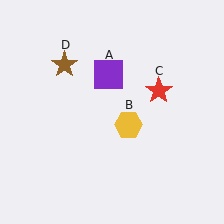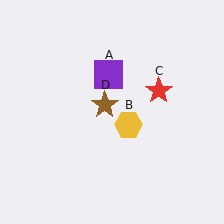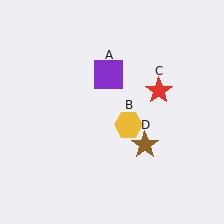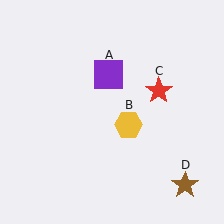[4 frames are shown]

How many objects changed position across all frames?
1 object changed position: brown star (object D).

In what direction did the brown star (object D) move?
The brown star (object D) moved down and to the right.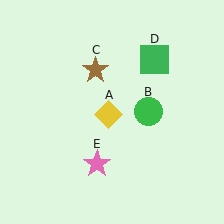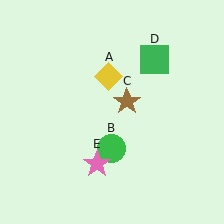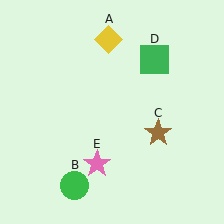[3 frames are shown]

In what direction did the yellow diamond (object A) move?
The yellow diamond (object A) moved up.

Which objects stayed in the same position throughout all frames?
Green square (object D) and pink star (object E) remained stationary.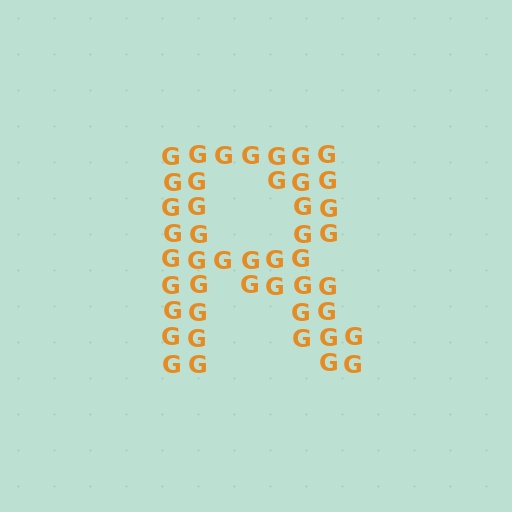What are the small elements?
The small elements are letter G's.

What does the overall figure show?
The overall figure shows the letter R.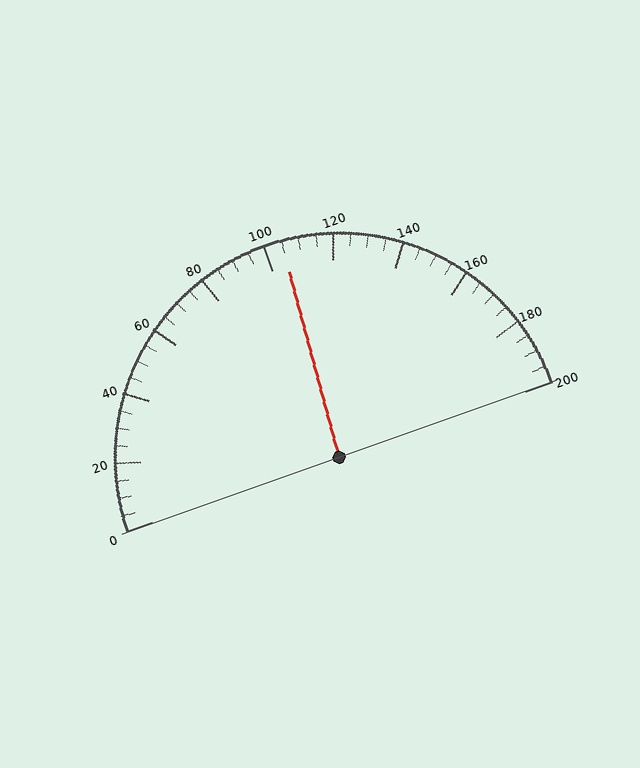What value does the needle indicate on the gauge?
The needle indicates approximately 105.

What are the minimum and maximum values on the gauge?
The gauge ranges from 0 to 200.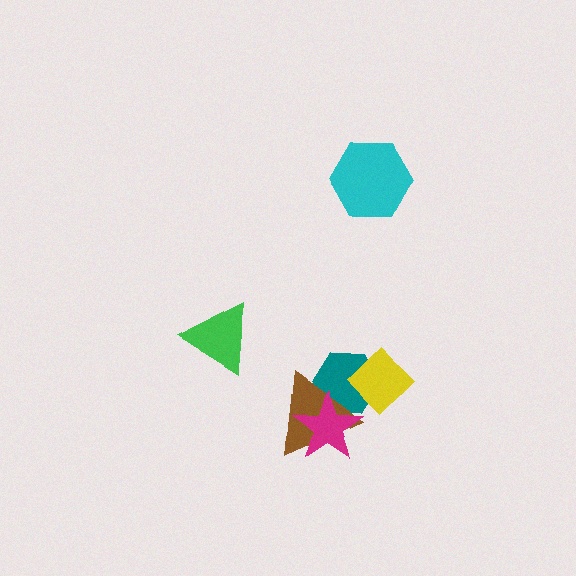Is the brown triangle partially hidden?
Yes, it is partially covered by another shape.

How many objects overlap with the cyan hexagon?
0 objects overlap with the cyan hexagon.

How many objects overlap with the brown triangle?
2 objects overlap with the brown triangle.